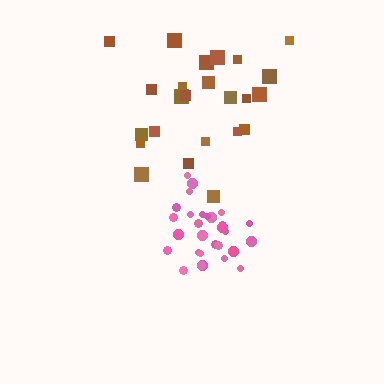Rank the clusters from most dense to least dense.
pink, brown.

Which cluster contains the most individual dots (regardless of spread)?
Pink (30).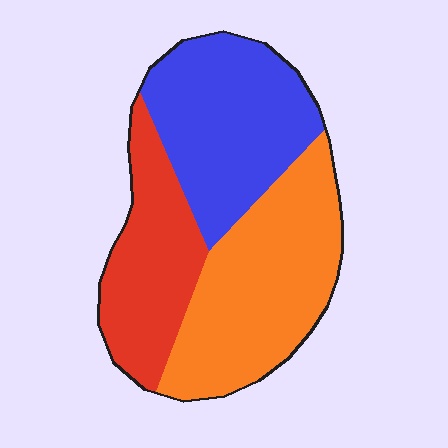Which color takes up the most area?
Orange, at roughly 40%.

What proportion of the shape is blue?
Blue takes up between a quarter and a half of the shape.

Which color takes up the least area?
Red, at roughly 25%.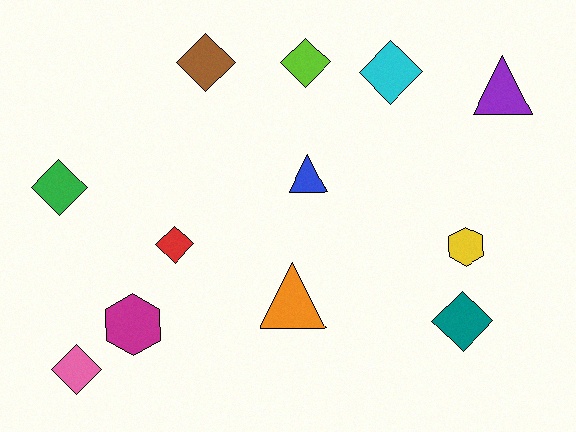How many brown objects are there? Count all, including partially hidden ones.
There is 1 brown object.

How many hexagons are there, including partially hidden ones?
There are 2 hexagons.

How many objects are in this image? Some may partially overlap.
There are 12 objects.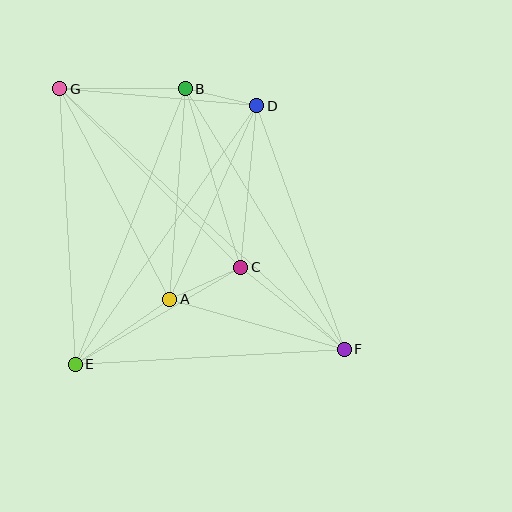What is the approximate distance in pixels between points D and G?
The distance between D and G is approximately 197 pixels.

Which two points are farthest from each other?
Points F and G are farthest from each other.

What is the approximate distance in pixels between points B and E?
The distance between B and E is approximately 297 pixels.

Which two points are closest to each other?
Points B and D are closest to each other.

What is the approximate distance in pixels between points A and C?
The distance between A and C is approximately 78 pixels.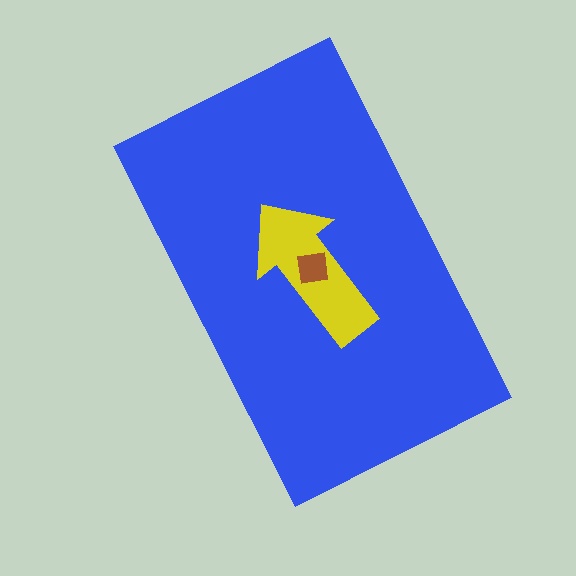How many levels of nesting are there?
3.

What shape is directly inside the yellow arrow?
The brown square.